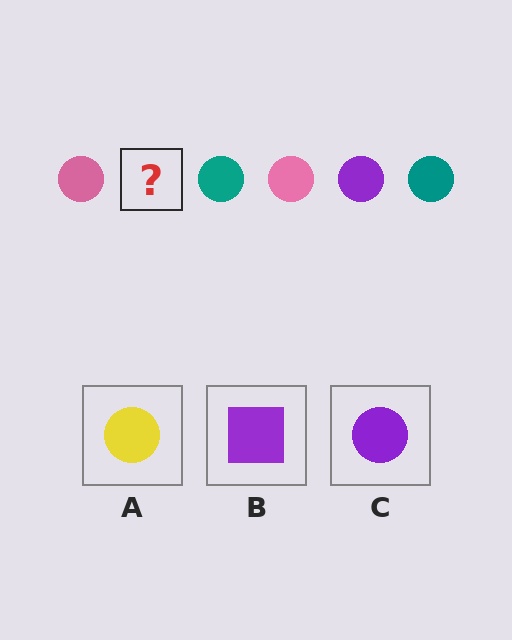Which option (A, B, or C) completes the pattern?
C.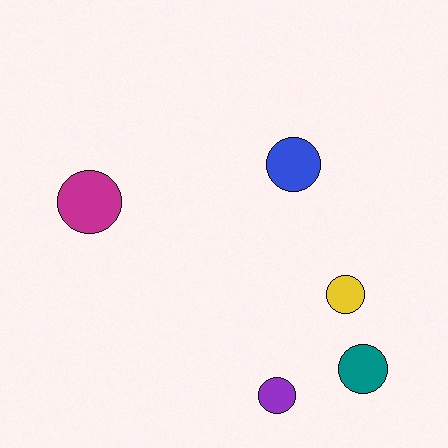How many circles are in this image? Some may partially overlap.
There are 5 circles.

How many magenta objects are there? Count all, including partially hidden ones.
There is 1 magenta object.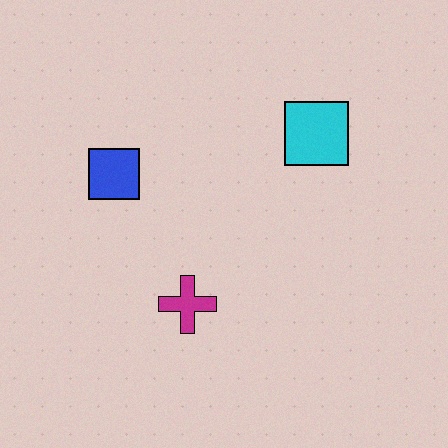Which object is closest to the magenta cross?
The blue square is closest to the magenta cross.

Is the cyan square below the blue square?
No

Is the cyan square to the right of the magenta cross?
Yes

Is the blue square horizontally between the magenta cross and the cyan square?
No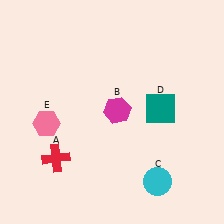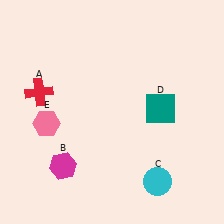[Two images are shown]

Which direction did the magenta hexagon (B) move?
The magenta hexagon (B) moved down.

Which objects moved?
The objects that moved are: the red cross (A), the magenta hexagon (B).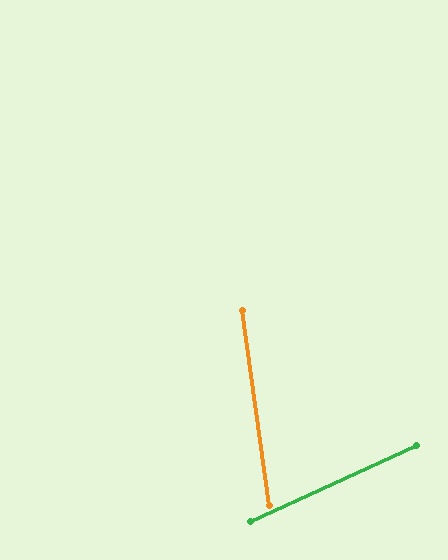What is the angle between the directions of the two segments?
Approximately 73 degrees.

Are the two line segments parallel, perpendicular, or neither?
Neither parallel nor perpendicular — they differ by about 73°.